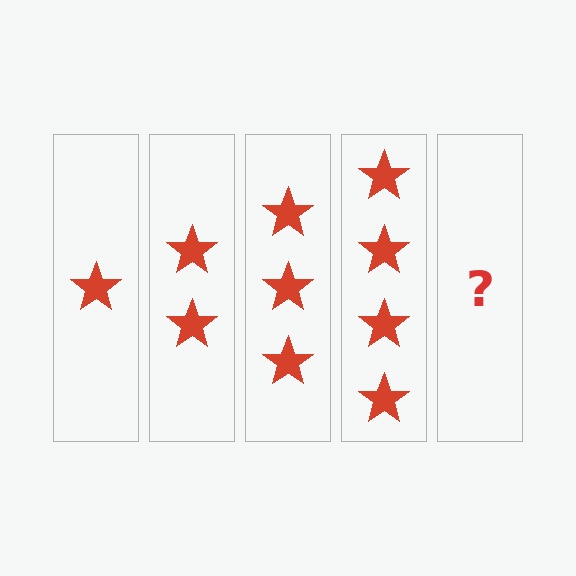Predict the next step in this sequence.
The next step is 5 stars.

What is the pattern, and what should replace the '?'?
The pattern is that each step adds one more star. The '?' should be 5 stars.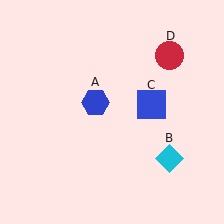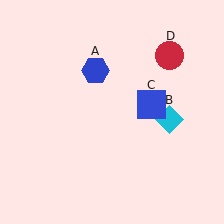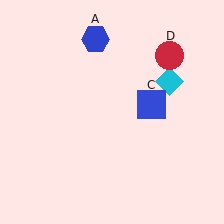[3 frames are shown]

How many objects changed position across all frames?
2 objects changed position: blue hexagon (object A), cyan diamond (object B).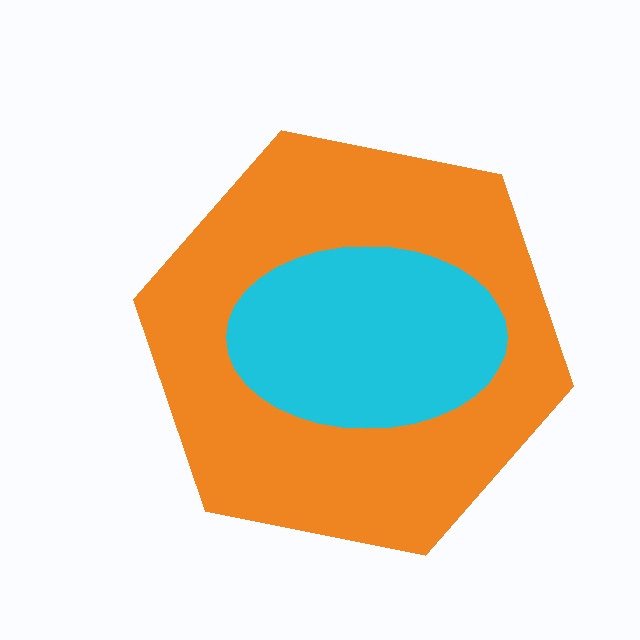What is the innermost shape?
The cyan ellipse.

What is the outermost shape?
The orange hexagon.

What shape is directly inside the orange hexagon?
The cyan ellipse.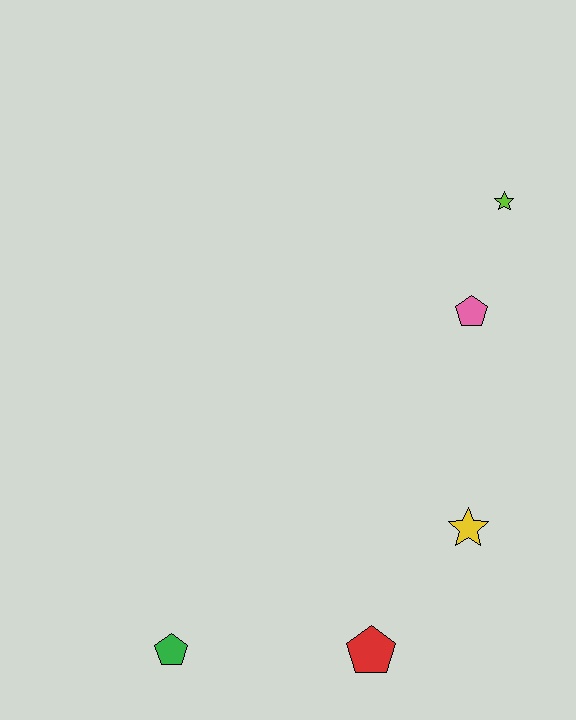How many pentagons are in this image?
There are 3 pentagons.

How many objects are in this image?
There are 5 objects.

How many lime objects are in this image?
There is 1 lime object.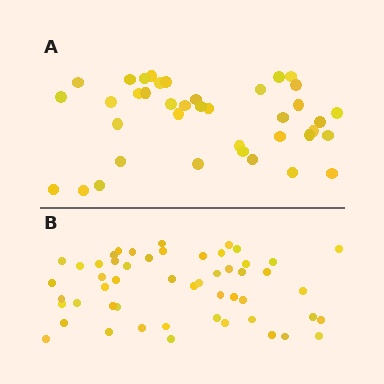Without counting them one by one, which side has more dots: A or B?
Region B (the bottom region) has more dots.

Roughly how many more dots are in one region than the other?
Region B has approximately 15 more dots than region A.